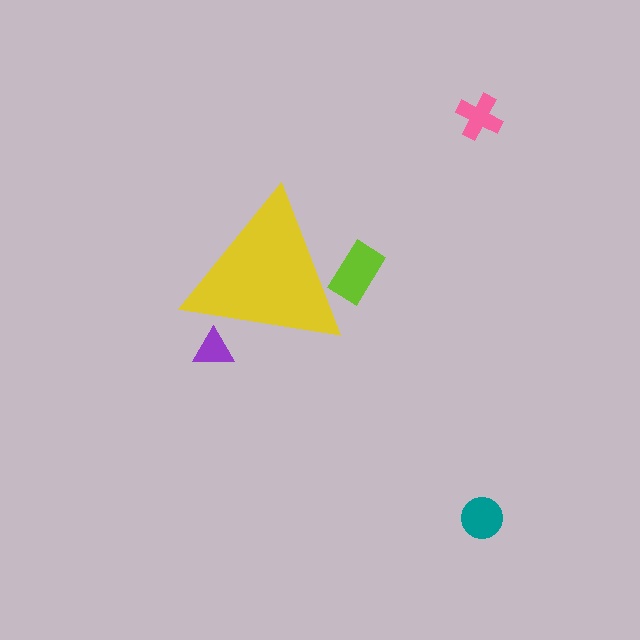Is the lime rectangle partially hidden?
Yes, the lime rectangle is partially hidden behind the yellow triangle.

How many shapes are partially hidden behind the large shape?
2 shapes are partially hidden.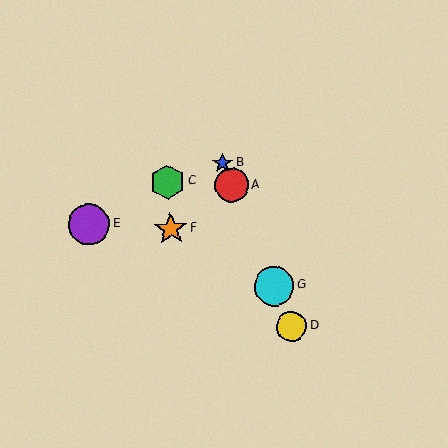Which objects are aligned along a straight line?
Objects A, B, D, G are aligned along a straight line.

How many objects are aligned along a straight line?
4 objects (A, B, D, G) are aligned along a straight line.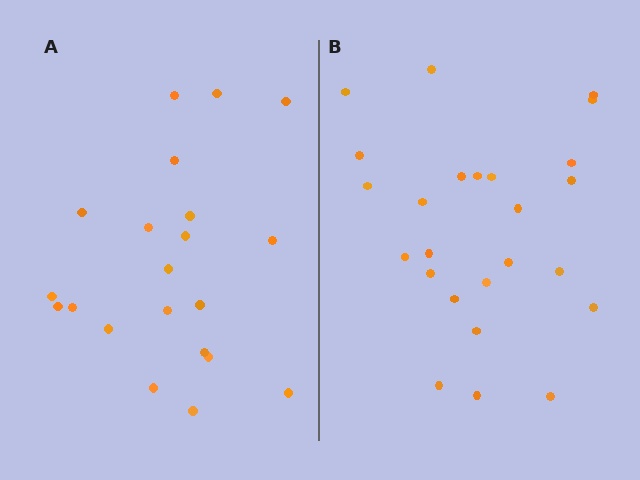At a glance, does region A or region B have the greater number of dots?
Region B (the right region) has more dots.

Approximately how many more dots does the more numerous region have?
Region B has about 4 more dots than region A.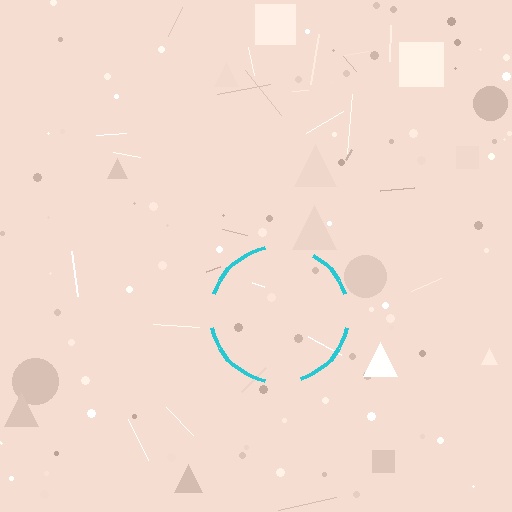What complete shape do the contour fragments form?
The contour fragments form a circle.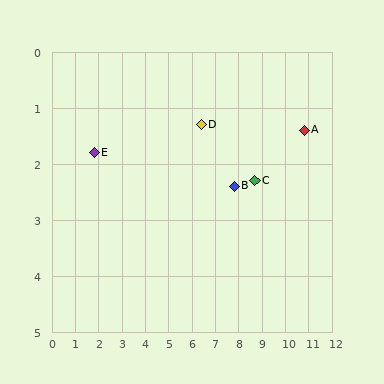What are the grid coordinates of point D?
Point D is at approximately (6.4, 1.3).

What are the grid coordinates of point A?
Point A is at approximately (10.8, 1.4).